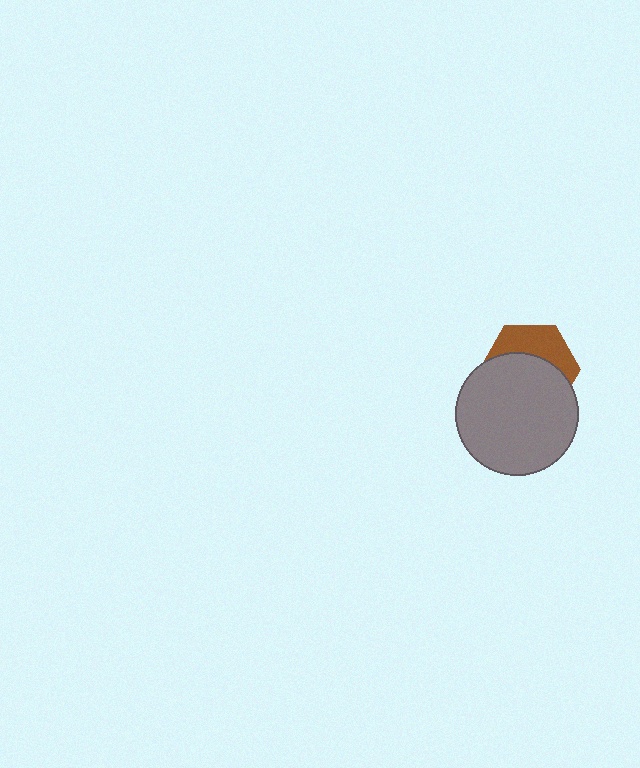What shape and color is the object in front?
The object in front is a gray circle.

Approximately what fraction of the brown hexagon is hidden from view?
Roughly 62% of the brown hexagon is hidden behind the gray circle.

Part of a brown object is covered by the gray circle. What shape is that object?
It is a hexagon.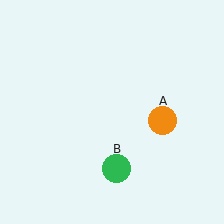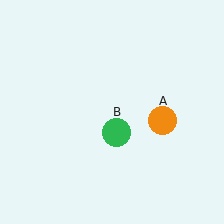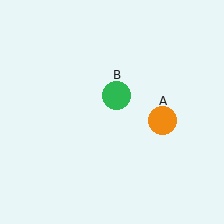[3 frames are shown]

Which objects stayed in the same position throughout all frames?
Orange circle (object A) remained stationary.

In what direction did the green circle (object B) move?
The green circle (object B) moved up.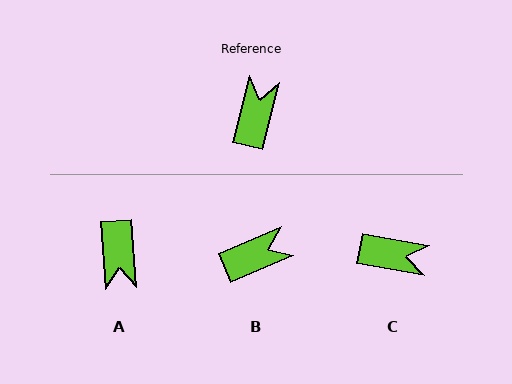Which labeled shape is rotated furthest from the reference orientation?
A, about 162 degrees away.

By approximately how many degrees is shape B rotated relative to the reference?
Approximately 53 degrees clockwise.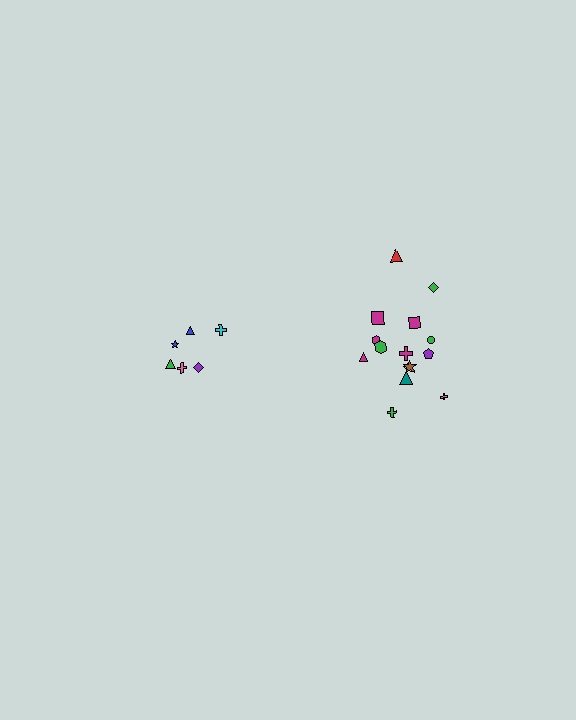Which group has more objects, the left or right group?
The right group.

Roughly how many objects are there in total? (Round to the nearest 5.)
Roughly 20 objects in total.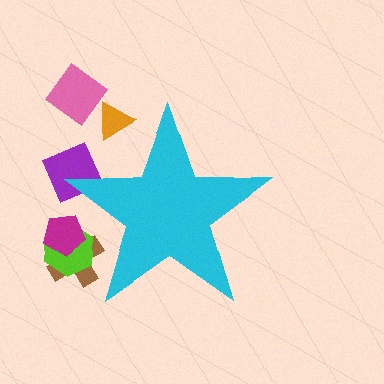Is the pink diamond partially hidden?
No, the pink diamond is fully visible.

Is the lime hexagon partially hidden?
Yes, the lime hexagon is partially hidden behind the cyan star.